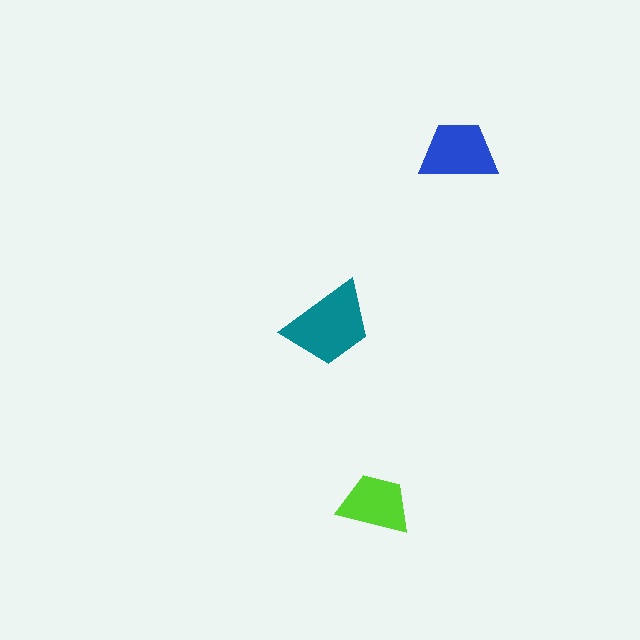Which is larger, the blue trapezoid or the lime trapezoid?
The blue one.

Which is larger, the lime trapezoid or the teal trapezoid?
The teal one.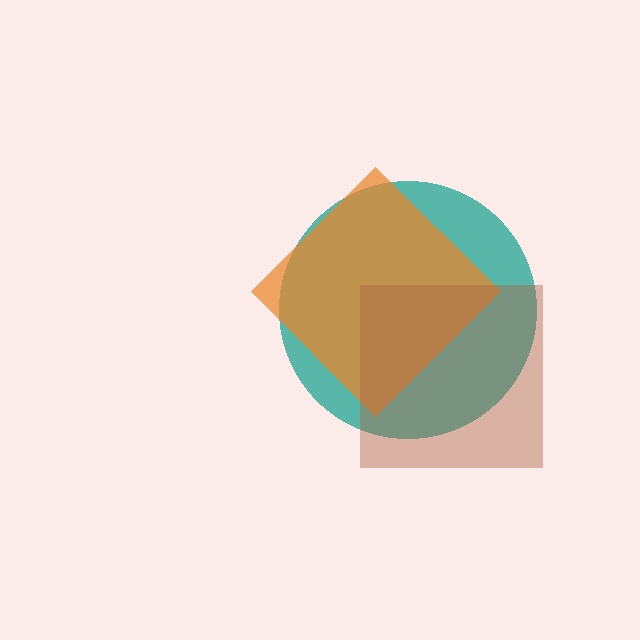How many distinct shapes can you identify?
There are 3 distinct shapes: a teal circle, an orange diamond, a brown square.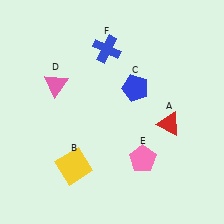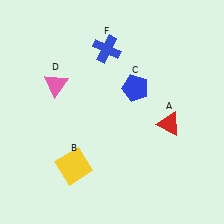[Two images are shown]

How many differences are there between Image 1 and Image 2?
There is 1 difference between the two images.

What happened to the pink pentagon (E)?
The pink pentagon (E) was removed in Image 2. It was in the bottom-right area of Image 1.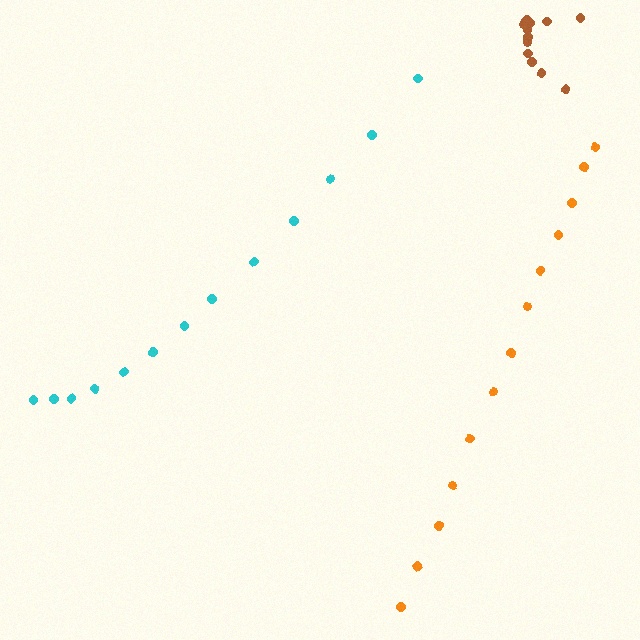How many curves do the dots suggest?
There are 3 distinct paths.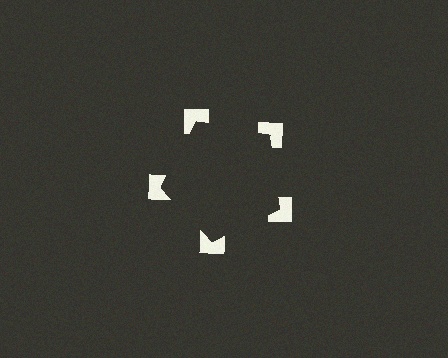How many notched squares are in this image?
There are 5 — one at each vertex of the illusory pentagon.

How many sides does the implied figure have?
5 sides.